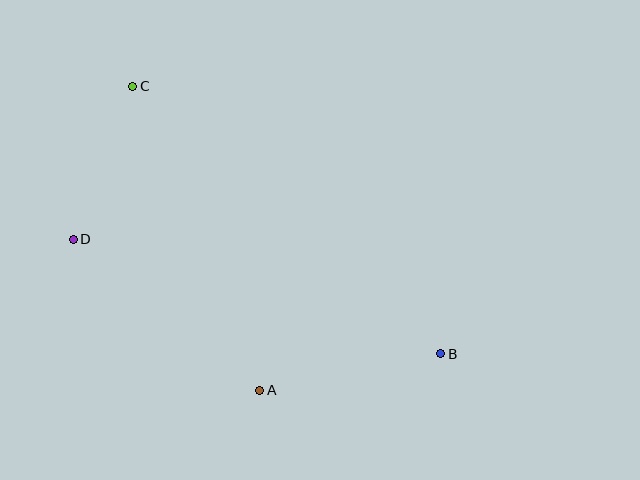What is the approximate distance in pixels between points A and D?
The distance between A and D is approximately 240 pixels.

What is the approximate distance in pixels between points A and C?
The distance between A and C is approximately 330 pixels.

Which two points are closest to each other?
Points C and D are closest to each other.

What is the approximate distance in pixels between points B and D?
The distance between B and D is approximately 385 pixels.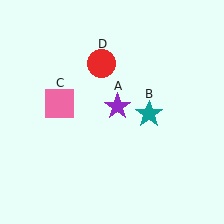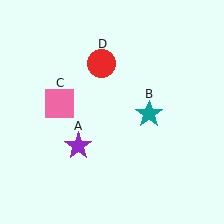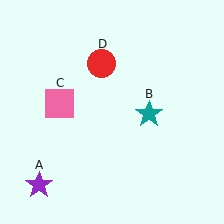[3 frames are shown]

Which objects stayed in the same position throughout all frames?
Teal star (object B) and pink square (object C) and red circle (object D) remained stationary.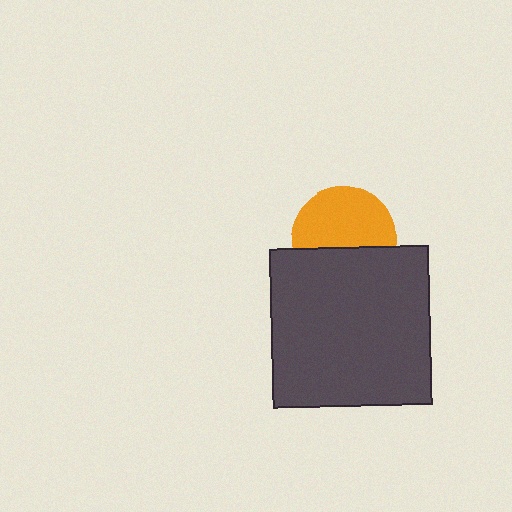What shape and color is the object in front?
The object in front is a dark gray square.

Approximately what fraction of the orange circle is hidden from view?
Roughly 40% of the orange circle is hidden behind the dark gray square.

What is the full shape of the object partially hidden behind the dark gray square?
The partially hidden object is an orange circle.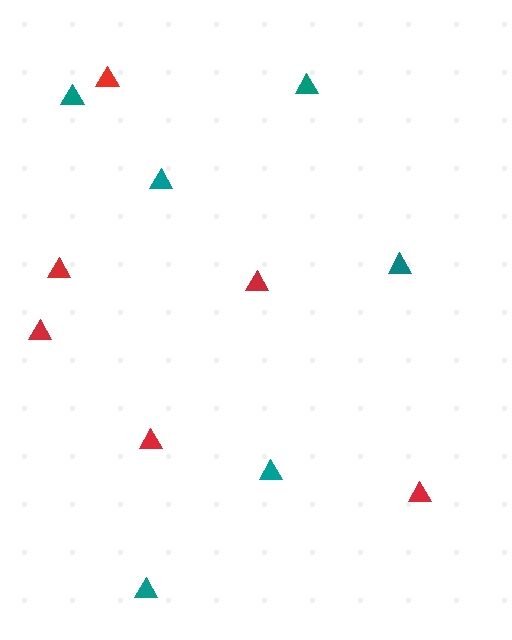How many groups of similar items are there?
There are 2 groups: one group of teal triangles (6) and one group of red triangles (6).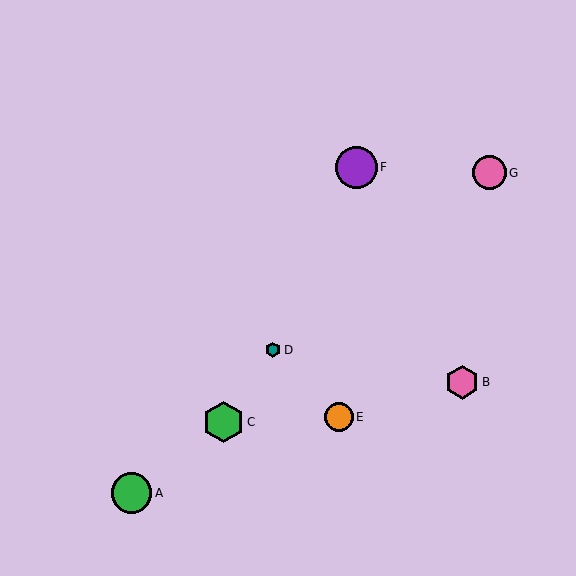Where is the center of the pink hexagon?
The center of the pink hexagon is at (462, 382).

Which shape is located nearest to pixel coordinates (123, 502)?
The green circle (labeled A) at (131, 493) is nearest to that location.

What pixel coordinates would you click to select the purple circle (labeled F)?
Click at (356, 167) to select the purple circle F.